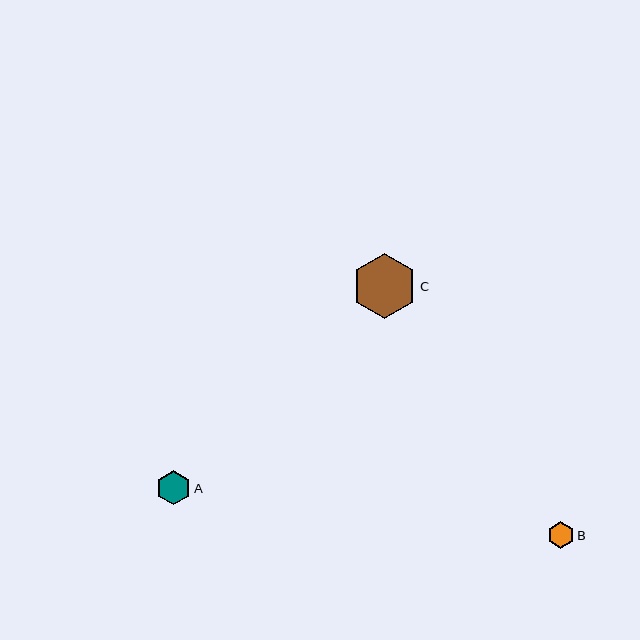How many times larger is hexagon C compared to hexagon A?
Hexagon C is approximately 1.9 times the size of hexagon A.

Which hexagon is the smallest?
Hexagon B is the smallest with a size of approximately 26 pixels.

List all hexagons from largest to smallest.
From largest to smallest: C, A, B.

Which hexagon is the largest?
Hexagon C is the largest with a size of approximately 65 pixels.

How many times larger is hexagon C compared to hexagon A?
Hexagon C is approximately 1.9 times the size of hexagon A.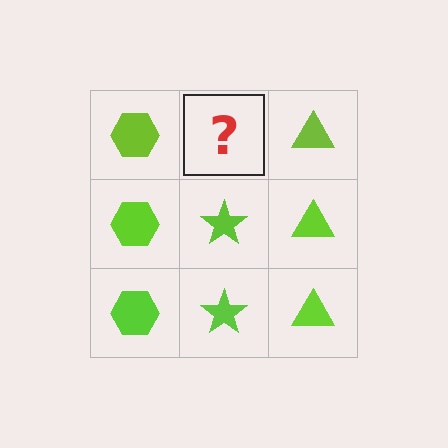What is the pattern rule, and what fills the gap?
The rule is that each column has a consistent shape. The gap should be filled with a lime star.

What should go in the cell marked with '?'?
The missing cell should contain a lime star.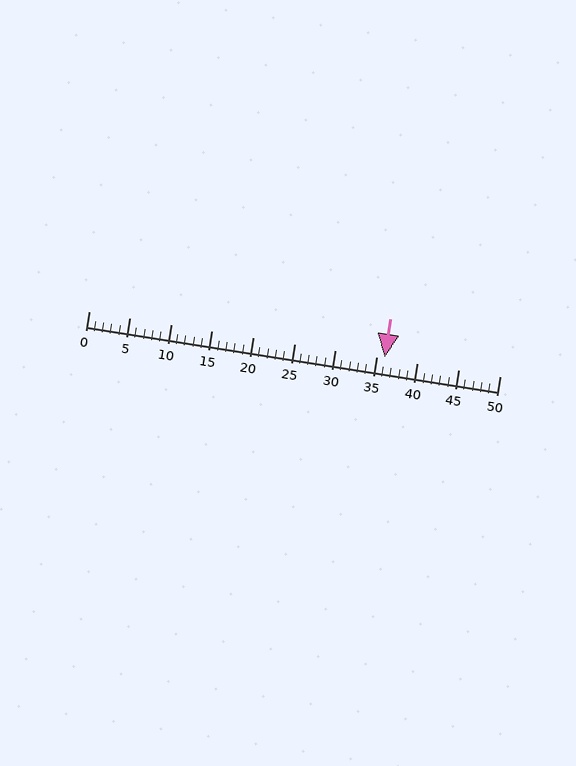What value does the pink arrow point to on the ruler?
The pink arrow points to approximately 36.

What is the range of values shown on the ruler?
The ruler shows values from 0 to 50.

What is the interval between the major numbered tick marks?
The major tick marks are spaced 5 units apart.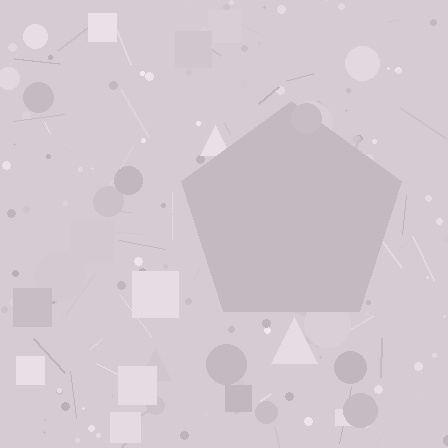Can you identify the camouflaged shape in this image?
The camouflaged shape is a pentagon.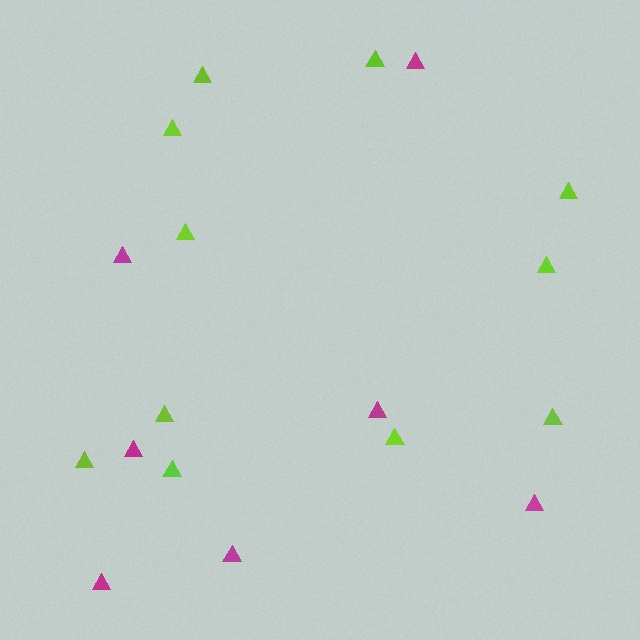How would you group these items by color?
There are 2 groups: one group of lime triangles (11) and one group of magenta triangles (7).